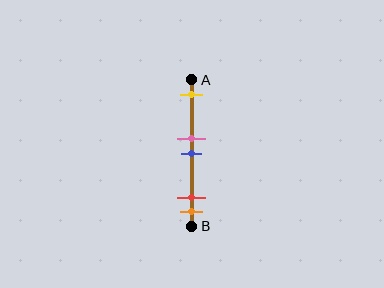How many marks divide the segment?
There are 5 marks dividing the segment.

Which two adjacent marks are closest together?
The pink and blue marks are the closest adjacent pair.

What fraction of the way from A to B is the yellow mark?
The yellow mark is approximately 10% (0.1) of the way from A to B.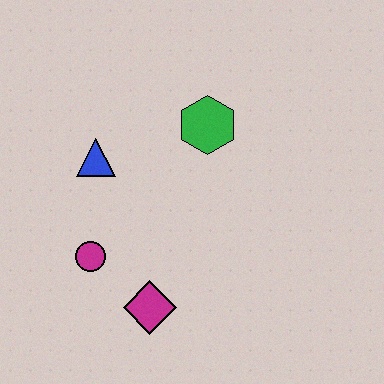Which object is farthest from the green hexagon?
The magenta diamond is farthest from the green hexagon.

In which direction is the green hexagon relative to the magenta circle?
The green hexagon is above the magenta circle.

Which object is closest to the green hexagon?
The blue triangle is closest to the green hexagon.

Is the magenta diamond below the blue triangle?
Yes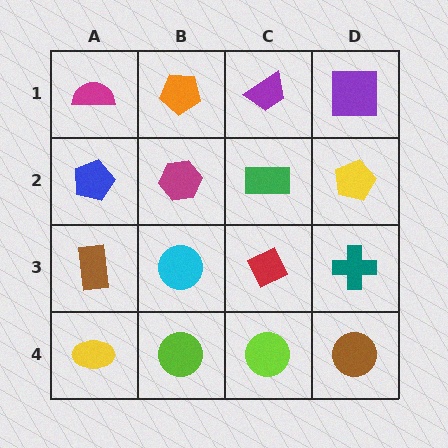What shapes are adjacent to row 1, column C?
A green rectangle (row 2, column C), an orange pentagon (row 1, column B), a purple square (row 1, column D).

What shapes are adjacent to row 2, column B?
An orange pentagon (row 1, column B), a cyan circle (row 3, column B), a blue pentagon (row 2, column A), a green rectangle (row 2, column C).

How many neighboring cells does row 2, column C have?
4.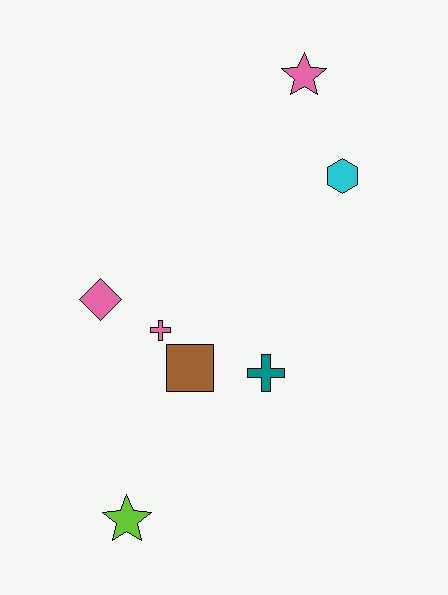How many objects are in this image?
There are 7 objects.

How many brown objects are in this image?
There is 1 brown object.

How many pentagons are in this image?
There are no pentagons.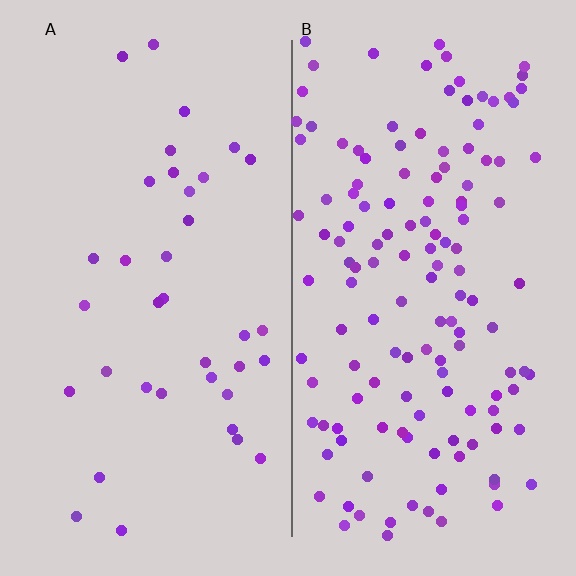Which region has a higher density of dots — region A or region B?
B (the right).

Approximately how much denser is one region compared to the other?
Approximately 3.8× — region B over region A.